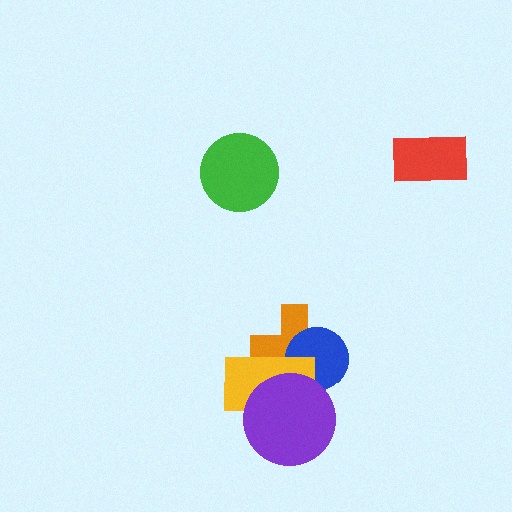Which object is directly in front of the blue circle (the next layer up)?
The yellow rectangle is directly in front of the blue circle.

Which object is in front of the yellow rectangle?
The purple circle is in front of the yellow rectangle.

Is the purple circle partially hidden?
No, no other shape covers it.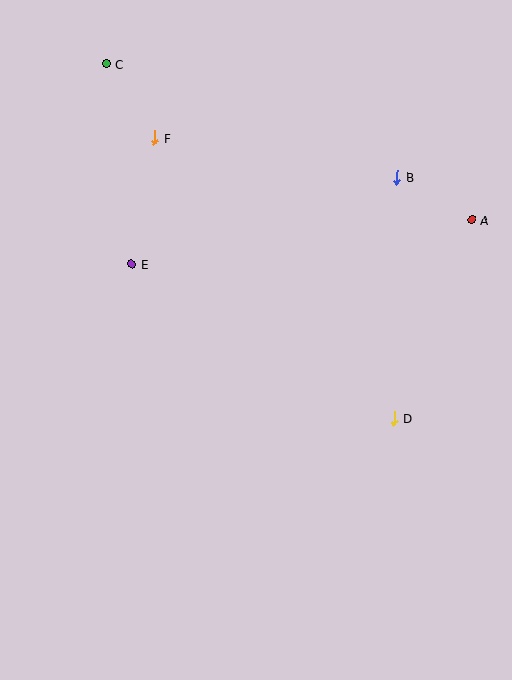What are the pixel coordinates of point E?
Point E is at (132, 264).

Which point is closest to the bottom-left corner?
Point E is closest to the bottom-left corner.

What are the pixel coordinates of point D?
Point D is at (394, 419).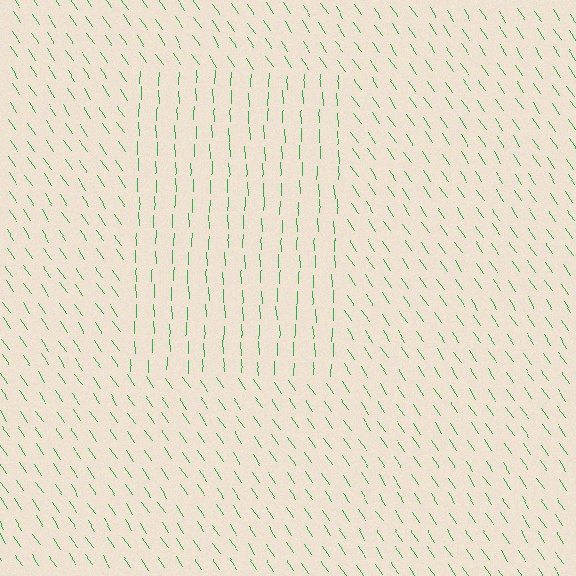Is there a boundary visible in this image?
Yes, there is a texture boundary formed by a change in line orientation.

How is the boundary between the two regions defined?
The boundary is defined purely by a change in line orientation (approximately 32 degrees difference). All lines are the same color and thickness.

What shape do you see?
I see a rectangle.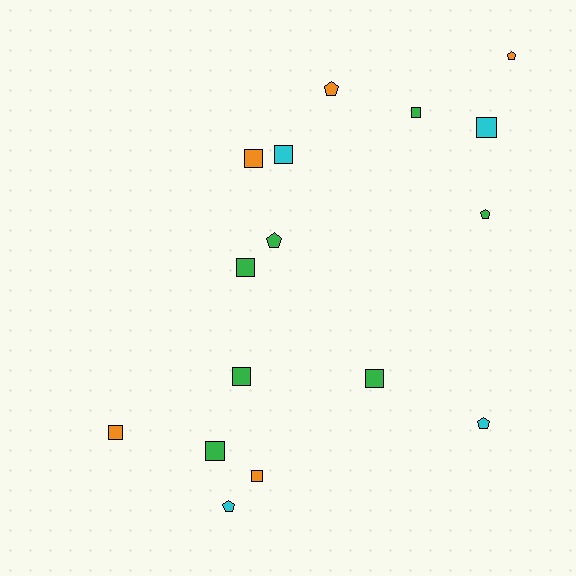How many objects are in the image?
There are 16 objects.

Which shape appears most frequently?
Square, with 10 objects.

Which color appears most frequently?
Green, with 7 objects.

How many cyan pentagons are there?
There are 2 cyan pentagons.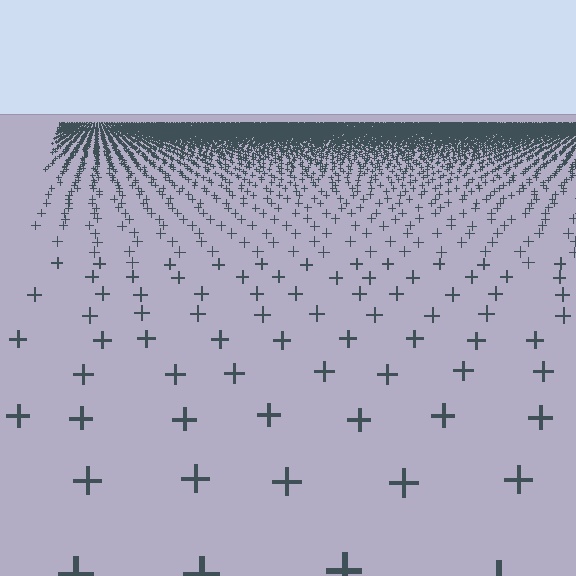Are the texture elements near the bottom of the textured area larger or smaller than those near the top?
Larger. Near the bottom, elements are closer to the viewer and appear at a bigger on-screen size.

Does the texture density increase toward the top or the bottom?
Density increases toward the top.